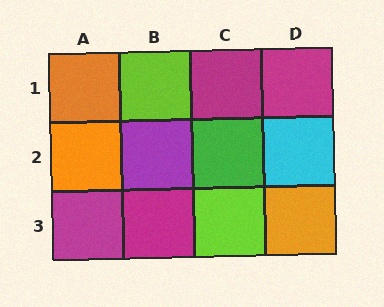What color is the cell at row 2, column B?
Purple.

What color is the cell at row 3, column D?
Orange.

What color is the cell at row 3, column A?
Magenta.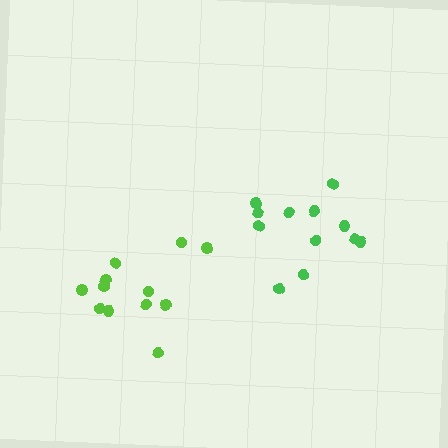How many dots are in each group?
Group 1: 12 dots, Group 2: 12 dots (24 total).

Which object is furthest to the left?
The lime cluster is leftmost.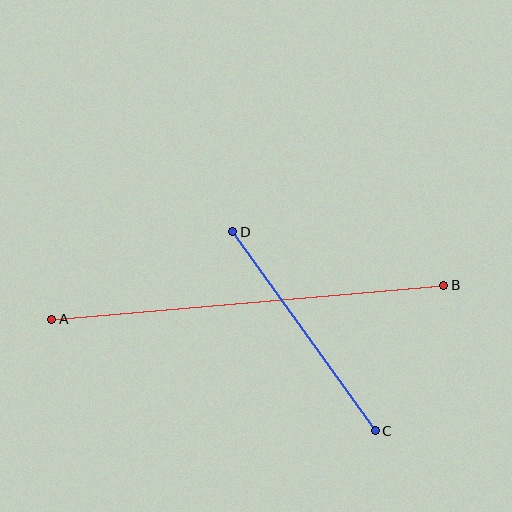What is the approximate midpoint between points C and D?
The midpoint is at approximately (304, 331) pixels.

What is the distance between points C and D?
The distance is approximately 245 pixels.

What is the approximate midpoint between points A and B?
The midpoint is at approximately (248, 302) pixels.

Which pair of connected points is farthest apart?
Points A and B are farthest apart.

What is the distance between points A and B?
The distance is approximately 393 pixels.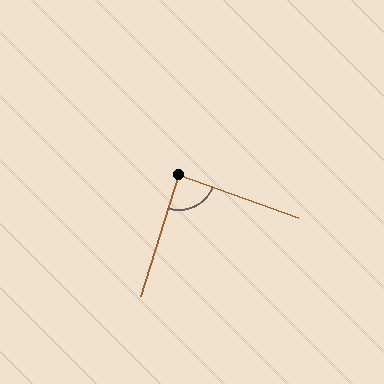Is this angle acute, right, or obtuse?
It is approximately a right angle.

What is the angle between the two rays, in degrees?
Approximately 88 degrees.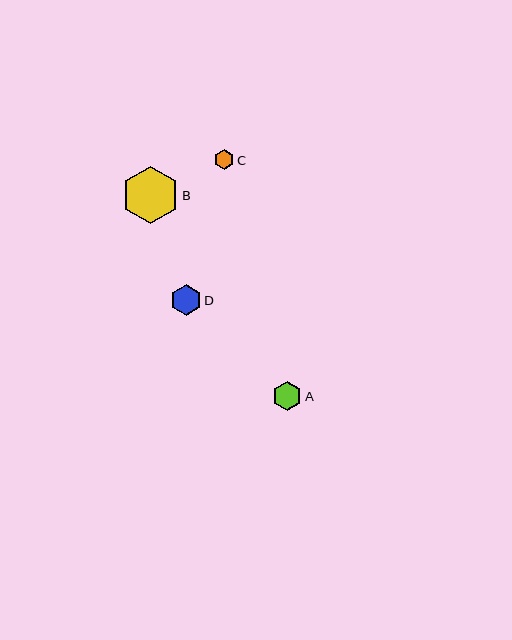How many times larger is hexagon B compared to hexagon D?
Hexagon B is approximately 1.9 times the size of hexagon D.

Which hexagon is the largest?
Hexagon B is the largest with a size of approximately 58 pixels.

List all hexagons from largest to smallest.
From largest to smallest: B, D, A, C.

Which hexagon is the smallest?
Hexagon C is the smallest with a size of approximately 20 pixels.